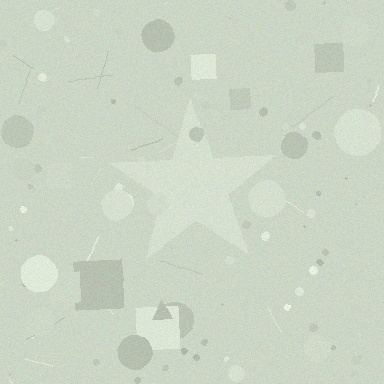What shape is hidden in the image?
A star is hidden in the image.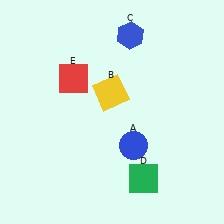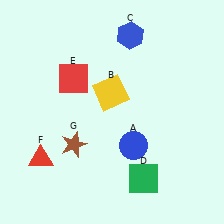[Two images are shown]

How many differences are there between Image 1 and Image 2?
There are 2 differences between the two images.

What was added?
A red triangle (F), a brown star (G) were added in Image 2.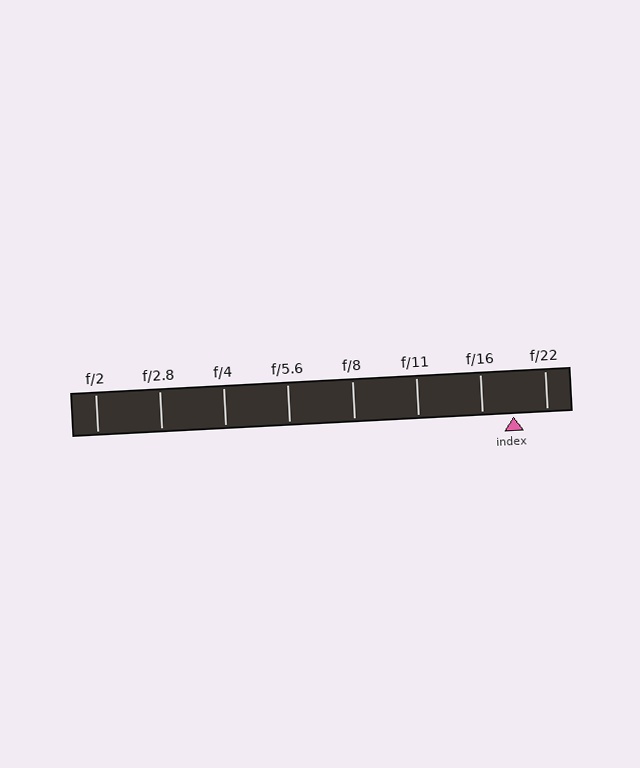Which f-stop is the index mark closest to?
The index mark is closest to f/16.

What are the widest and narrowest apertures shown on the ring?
The widest aperture shown is f/2 and the narrowest is f/22.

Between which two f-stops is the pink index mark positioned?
The index mark is between f/16 and f/22.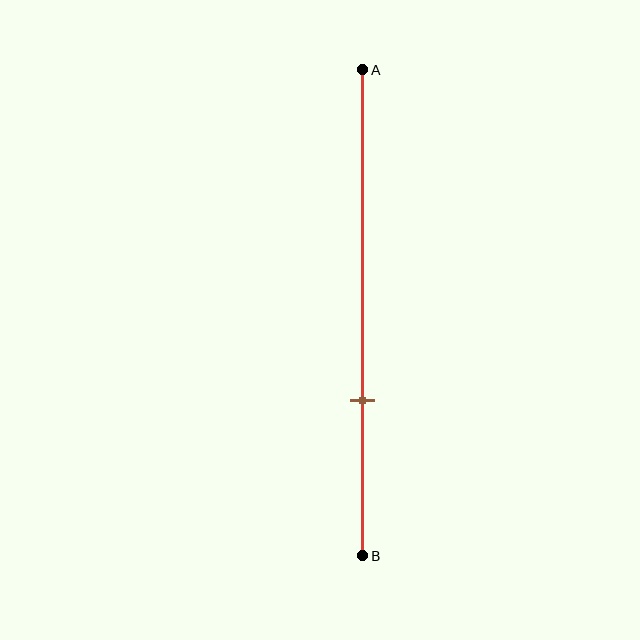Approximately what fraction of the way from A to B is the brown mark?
The brown mark is approximately 70% of the way from A to B.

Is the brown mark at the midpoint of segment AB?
No, the mark is at about 70% from A, not at the 50% midpoint.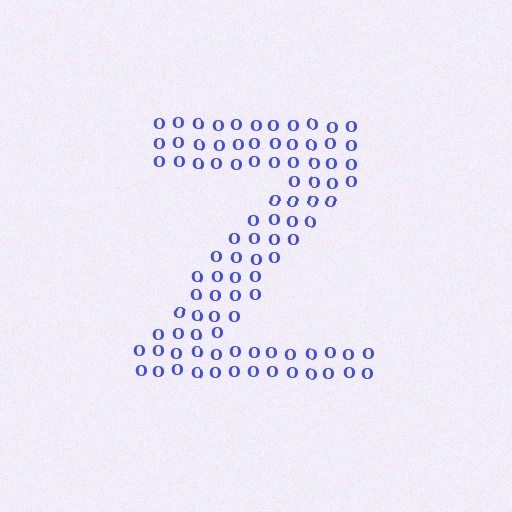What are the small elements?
The small elements are letter O's.